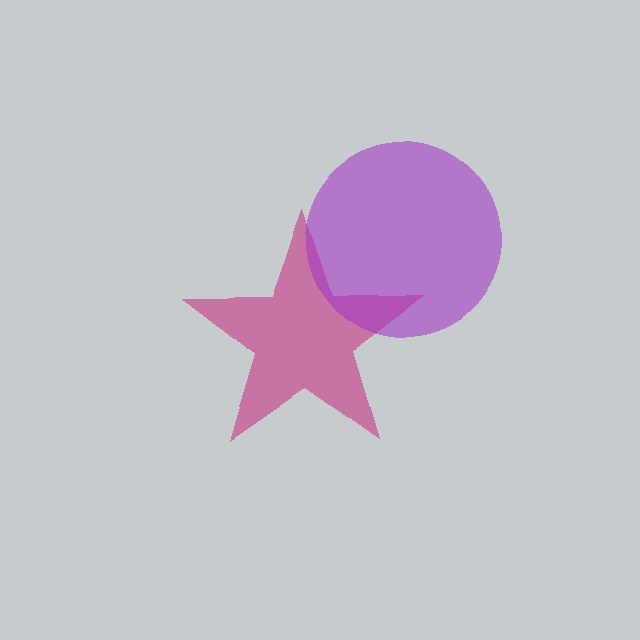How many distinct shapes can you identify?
There are 2 distinct shapes: a magenta star, a purple circle.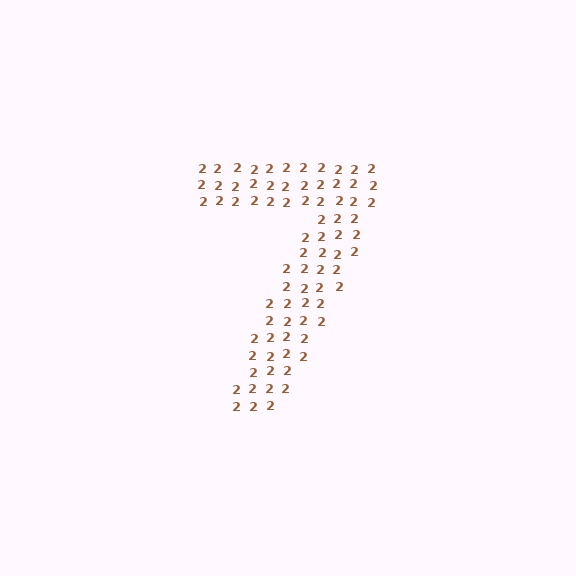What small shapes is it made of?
It is made of small digit 2's.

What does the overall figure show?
The overall figure shows the digit 7.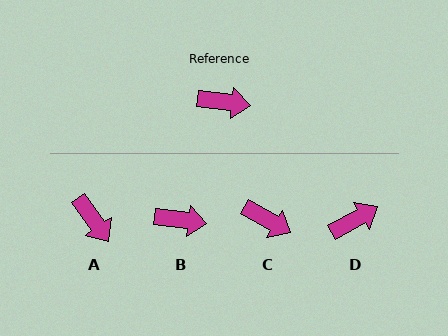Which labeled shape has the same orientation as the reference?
B.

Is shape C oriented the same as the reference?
No, it is off by about 23 degrees.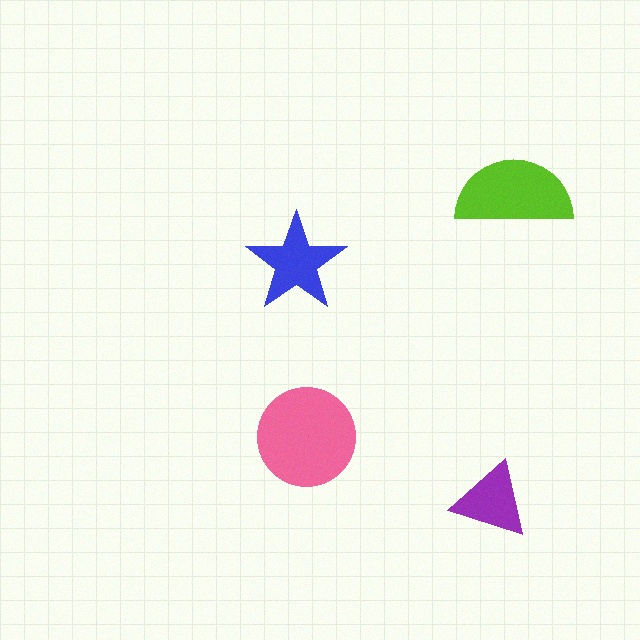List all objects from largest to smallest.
The pink circle, the lime semicircle, the blue star, the purple triangle.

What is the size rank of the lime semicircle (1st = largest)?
2nd.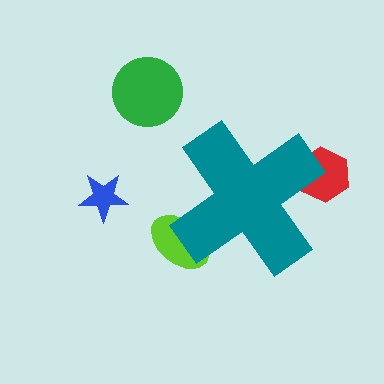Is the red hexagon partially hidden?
Yes, the red hexagon is partially hidden behind the teal cross.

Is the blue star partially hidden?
No, the blue star is fully visible.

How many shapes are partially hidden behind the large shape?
2 shapes are partially hidden.